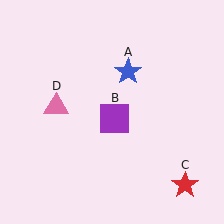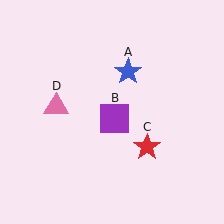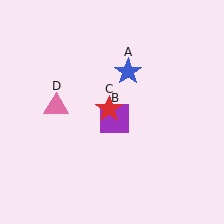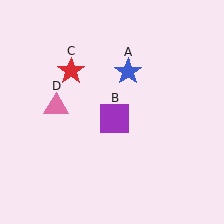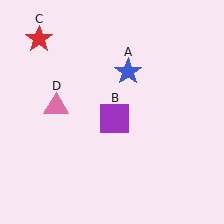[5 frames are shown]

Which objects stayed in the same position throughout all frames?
Blue star (object A) and purple square (object B) and pink triangle (object D) remained stationary.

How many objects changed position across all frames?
1 object changed position: red star (object C).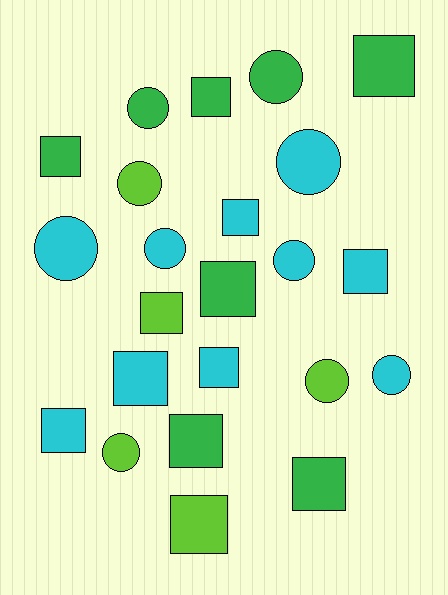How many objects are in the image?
There are 23 objects.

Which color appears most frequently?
Cyan, with 10 objects.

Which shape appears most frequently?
Square, with 13 objects.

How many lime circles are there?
There are 3 lime circles.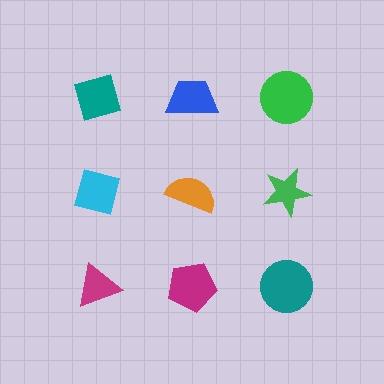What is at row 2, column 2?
An orange semicircle.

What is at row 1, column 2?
A blue trapezoid.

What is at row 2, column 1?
A cyan square.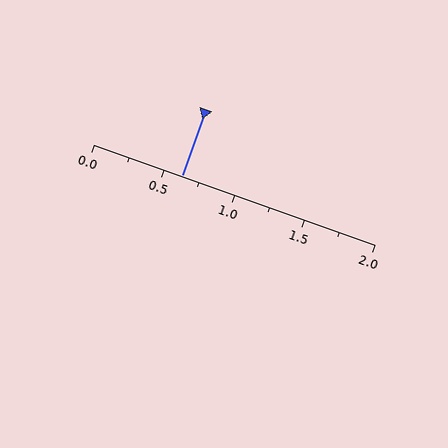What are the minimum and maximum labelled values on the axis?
The axis runs from 0.0 to 2.0.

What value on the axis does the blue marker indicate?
The marker indicates approximately 0.62.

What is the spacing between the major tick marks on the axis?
The major ticks are spaced 0.5 apart.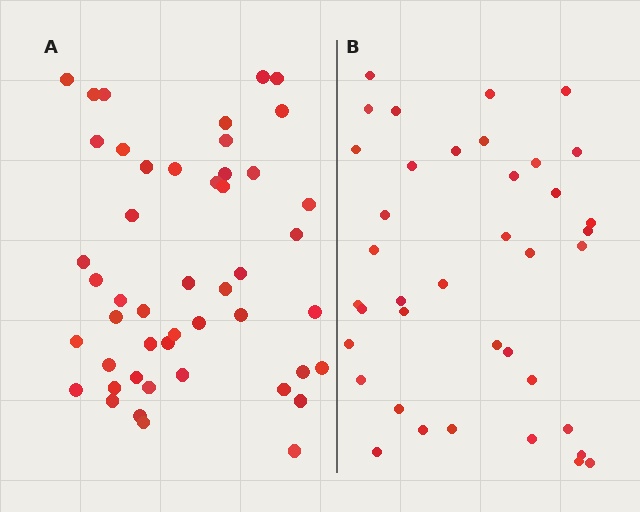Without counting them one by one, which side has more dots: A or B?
Region A (the left region) has more dots.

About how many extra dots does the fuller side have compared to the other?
Region A has roughly 8 or so more dots than region B.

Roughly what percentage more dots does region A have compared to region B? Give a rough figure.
About 25% more.